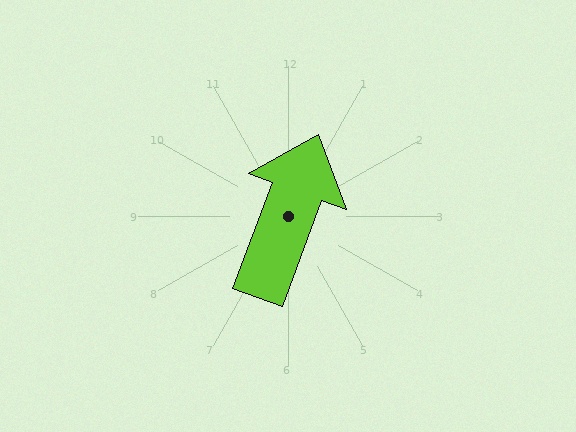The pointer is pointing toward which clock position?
Roughly 1 o'clock.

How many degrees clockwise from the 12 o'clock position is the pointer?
Approximately 20 degrees.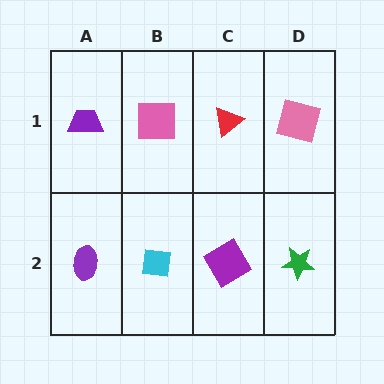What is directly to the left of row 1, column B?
A purple trapezoid.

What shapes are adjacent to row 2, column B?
A pink square (row 1, column B), a purple ellipse (row 2, column A), a purple diamond (row 2, column C).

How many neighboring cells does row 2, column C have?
3.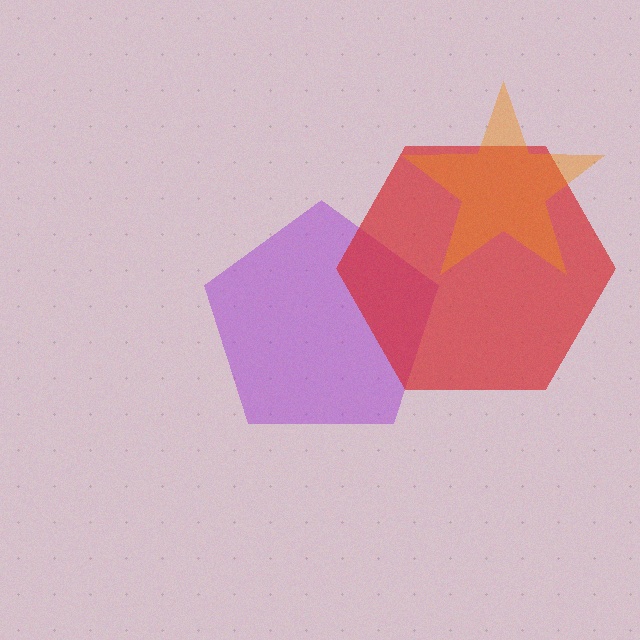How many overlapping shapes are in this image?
There are 3 overlapping shapes in the image.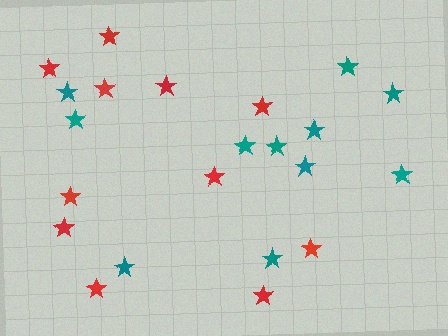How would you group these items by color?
There are 2 groups: one group of red stars (11) and one group of teal stars (11).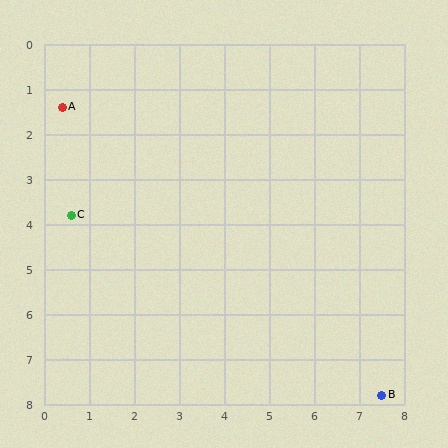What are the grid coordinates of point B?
Point B is at approximately (7.5, 7.8).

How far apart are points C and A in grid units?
Points C and A are about 2.4 grid units apart.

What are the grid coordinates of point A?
Point A is at approximately (0.4, 1.4).